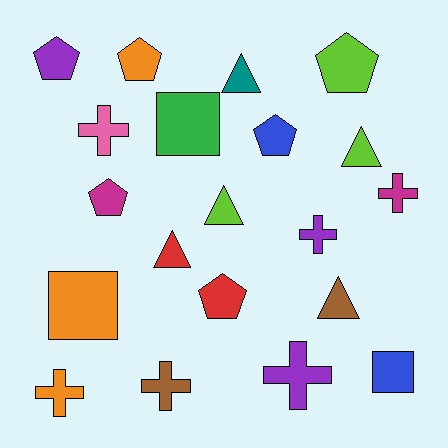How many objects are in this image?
There are 20 objects.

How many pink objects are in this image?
There is 1 pink object.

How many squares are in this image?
There are 3 squares.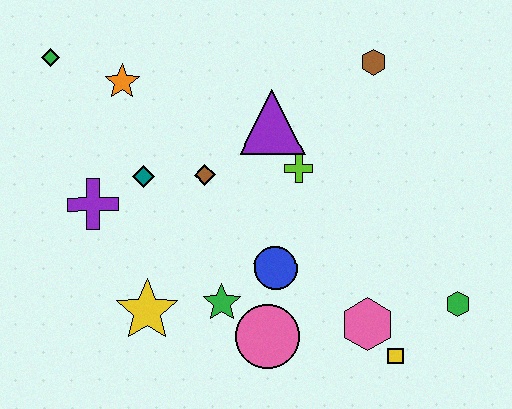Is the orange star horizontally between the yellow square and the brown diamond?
No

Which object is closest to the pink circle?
The green star is closest to the pink circle.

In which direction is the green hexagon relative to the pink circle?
The green hexagon is to the right of the pink circle.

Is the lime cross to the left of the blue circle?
No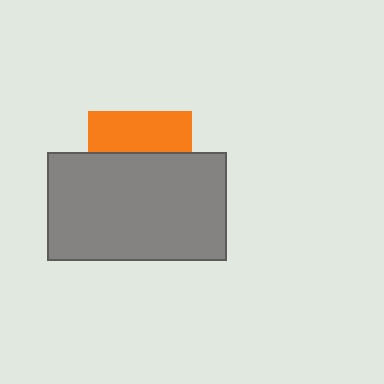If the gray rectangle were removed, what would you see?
You would see the complete orange square.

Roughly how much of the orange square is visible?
A small part of it is visible (roughly 39%).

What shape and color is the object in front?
The object in front is a gray rectangle.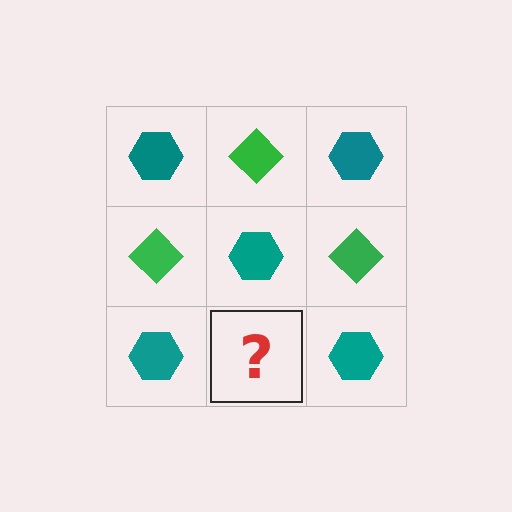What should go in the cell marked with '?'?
The missing cell should contain a green diamond.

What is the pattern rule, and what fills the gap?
The rule is that it alternates teal hexagon and green diamond in a checkerboard pattern. The gap should be filled with a green diamond.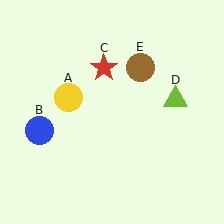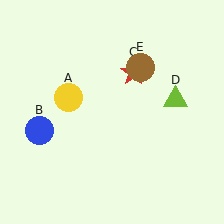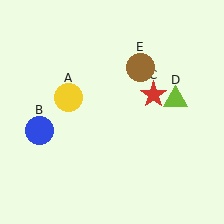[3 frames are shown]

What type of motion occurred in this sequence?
The red star (object C) rotated clockwise around the center of the scene.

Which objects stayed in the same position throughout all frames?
Yellow circle (object A) and blue circle (object B) and lime triangle (object D) and brown circle (object E) remained stationary.